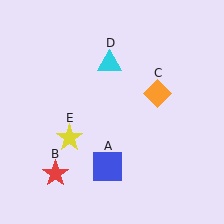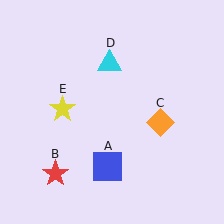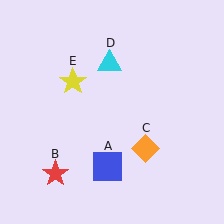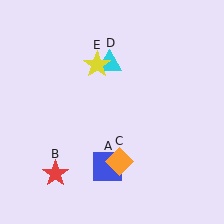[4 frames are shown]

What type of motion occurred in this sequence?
The orange diamond (object C), yellow star (object E) rotated clockwise around the center of the scene.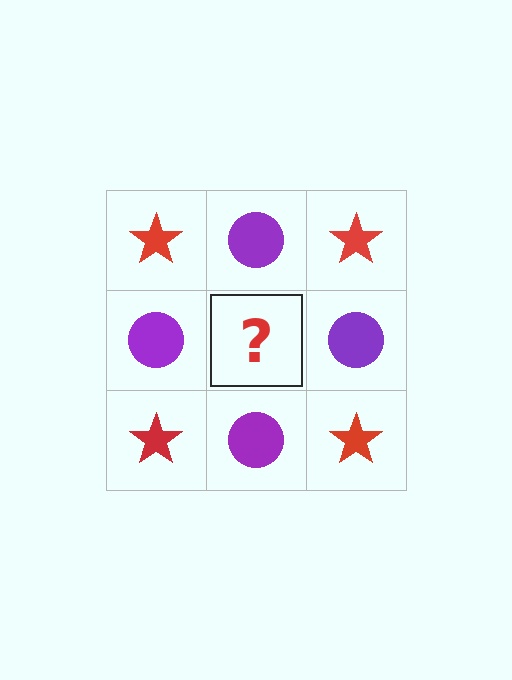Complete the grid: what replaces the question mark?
The question mark should be replaced with a red star.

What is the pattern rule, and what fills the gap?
The rule is that it alternates red star and purple circle in a checkerboard pattern. The gap should be filled with a red star.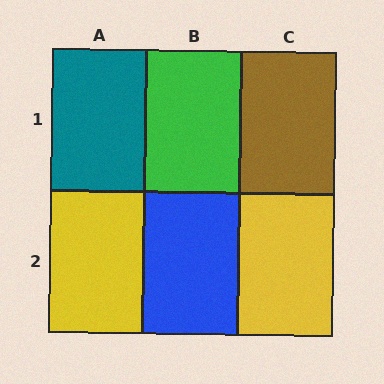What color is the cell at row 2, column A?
Yellow.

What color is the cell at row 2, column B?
Blue.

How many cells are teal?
1 cell is teal.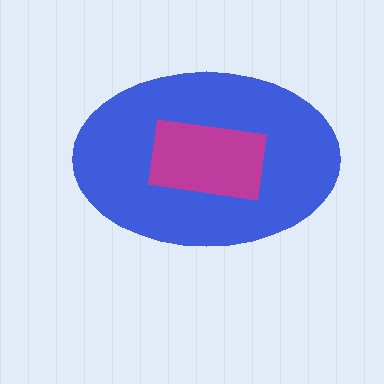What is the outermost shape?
The blue ellipse.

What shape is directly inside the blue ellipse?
The magenta rectangle.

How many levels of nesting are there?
2.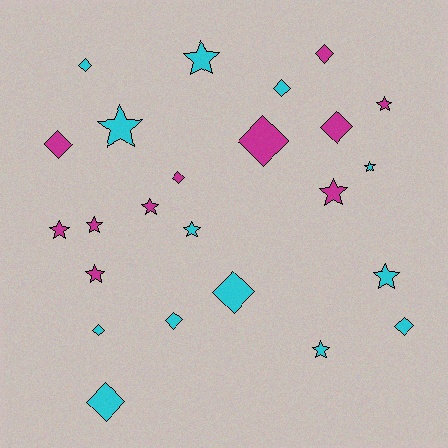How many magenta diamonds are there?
There are 5 magenta diamonds.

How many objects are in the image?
There are 24 objects.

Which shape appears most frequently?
Diamond, with 12 objects.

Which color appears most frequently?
Cyan, with 13 objects.